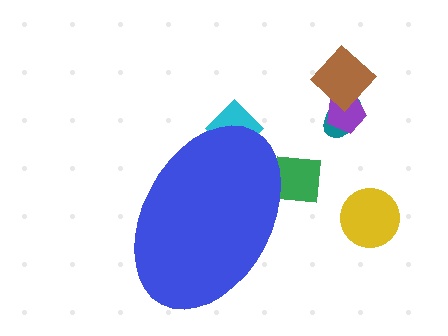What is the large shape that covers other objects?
A blue ellipse.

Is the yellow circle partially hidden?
No, the yellow circle is fully visible.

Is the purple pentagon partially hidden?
No, the purple pentagon is fully visible.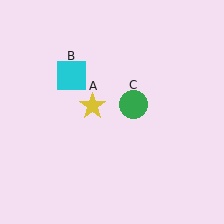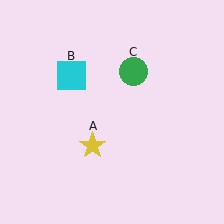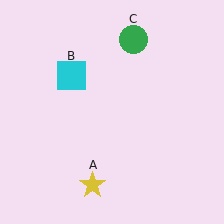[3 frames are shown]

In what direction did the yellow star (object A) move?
The yellow star (object A) moved down.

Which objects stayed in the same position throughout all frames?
Cyan square (object B) remained stationary.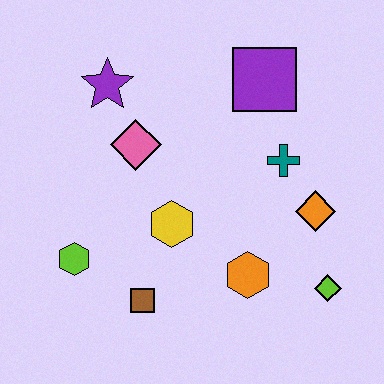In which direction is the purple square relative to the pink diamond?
The purple square is to the right of the pink diamond.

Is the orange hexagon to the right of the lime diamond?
No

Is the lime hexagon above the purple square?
No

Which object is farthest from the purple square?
The lime hexagon is farthest from the purple square.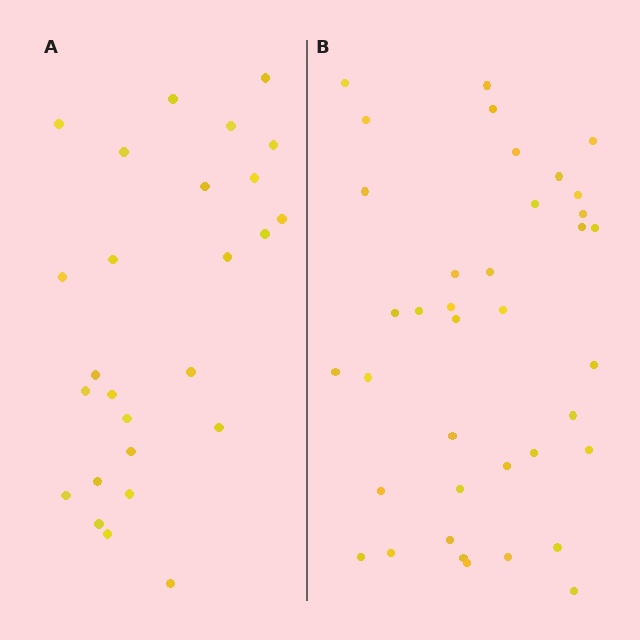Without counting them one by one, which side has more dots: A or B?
Region B (the right region) has more dots.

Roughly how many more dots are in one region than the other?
Region B has roughly 12 or so more dots than region A.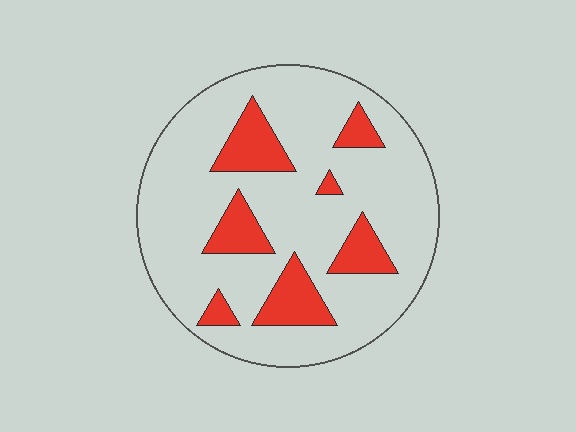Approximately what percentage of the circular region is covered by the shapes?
Approximately 20%.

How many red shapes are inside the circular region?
7.